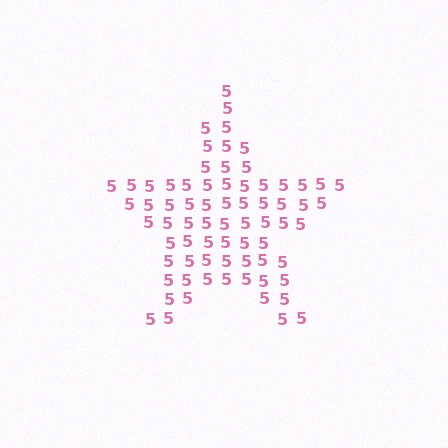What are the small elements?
The small elements are digit 5's.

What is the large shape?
The large shape is a star.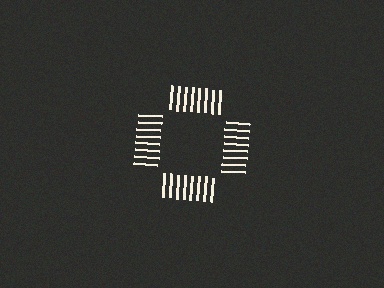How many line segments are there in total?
32 — 8 along each of the 4 edges.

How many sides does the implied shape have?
4 sides — the line-ends trace a square.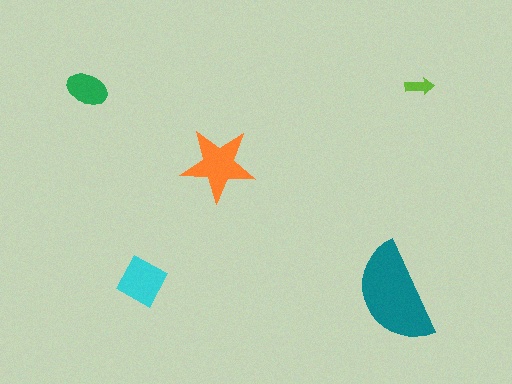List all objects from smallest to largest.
The lime arrow, the green ellipse, the cyan square, the orange star, the teal semicircle.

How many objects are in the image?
There are 5 objects in the image.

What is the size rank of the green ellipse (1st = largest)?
4th.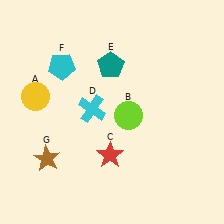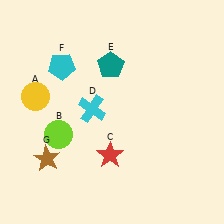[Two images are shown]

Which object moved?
The lime circle (B) moved left.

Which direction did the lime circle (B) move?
The lime circle (B) moved left.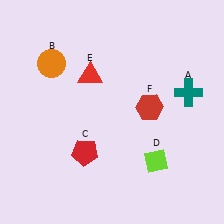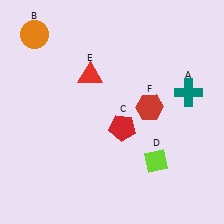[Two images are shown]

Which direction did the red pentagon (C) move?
The red pentagon (C) moved right.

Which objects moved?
The objects that moved are: the orange circle (B), the red pentagon (C).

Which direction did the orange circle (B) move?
The orange circle (B) moved up.